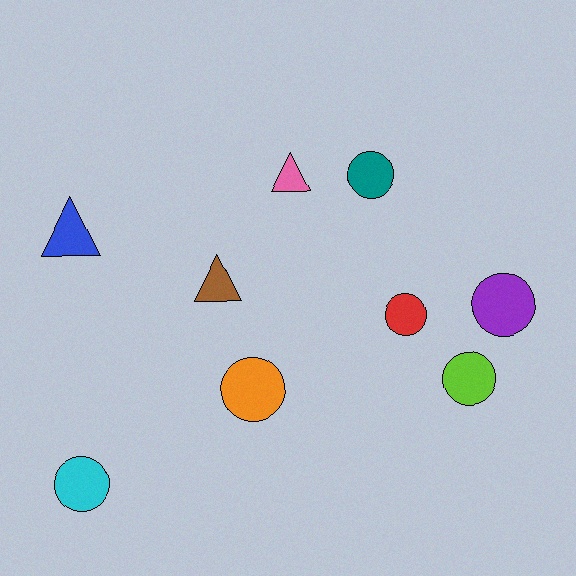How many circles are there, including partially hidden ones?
There are 6 circles.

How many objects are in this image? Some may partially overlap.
There are 9 objects.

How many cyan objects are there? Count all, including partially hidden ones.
There is 1 cyan object.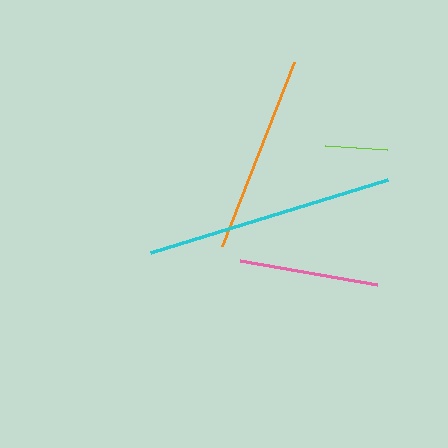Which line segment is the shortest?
The lime line is the shortest at approximately 62 pixels.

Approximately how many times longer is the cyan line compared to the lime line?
The cyan line is approximately 4.0 times the length of the lime line.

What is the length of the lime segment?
The lime segment is approximately 62 pixels long.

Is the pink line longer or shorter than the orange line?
The orange line is longer than the pink line.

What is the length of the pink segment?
The pink segment is approximately 139 pixels long.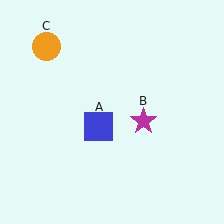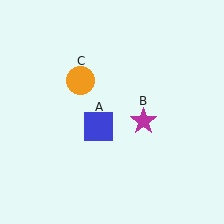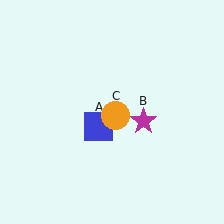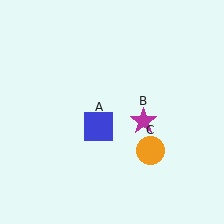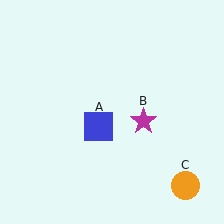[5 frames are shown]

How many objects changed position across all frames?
1 object changed position: orange circle (object C).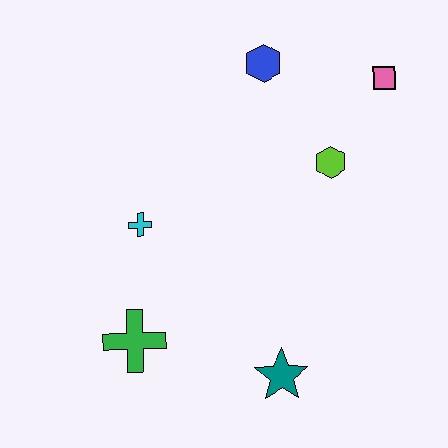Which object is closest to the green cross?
The cyan cross is closest to the green cross.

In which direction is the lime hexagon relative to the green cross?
The lime hexagon is to the right of the green cross.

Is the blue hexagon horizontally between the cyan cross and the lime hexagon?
Yes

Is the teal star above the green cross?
No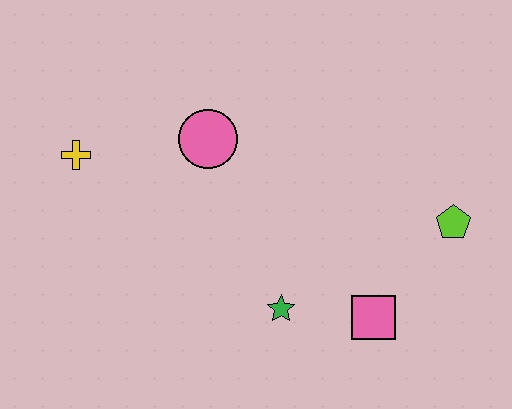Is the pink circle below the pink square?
No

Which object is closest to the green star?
The pink square is closest to the green star.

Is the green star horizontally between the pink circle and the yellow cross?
No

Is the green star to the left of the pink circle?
No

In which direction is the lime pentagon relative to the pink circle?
The lime pentagon is to the right of the pink circle.